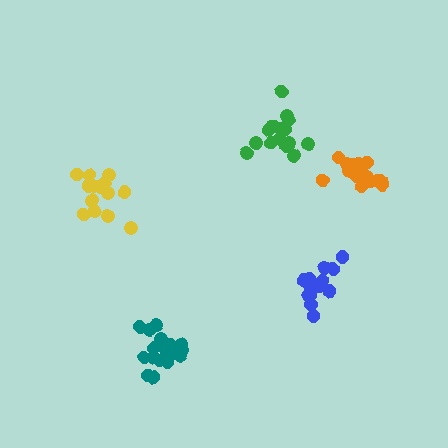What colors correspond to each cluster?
The clusters are colored: yellow, teal, green, blue, orange.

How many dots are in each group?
Group 1: 14 dots, Group 2: 19 dots, Group 3: 19 dots, Group 4: 13 dots, Group 5: 15 dots (80 total).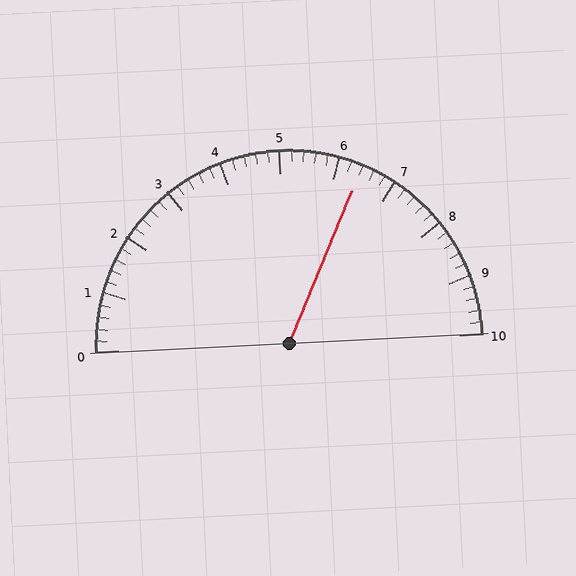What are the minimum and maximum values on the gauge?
The gauge ranges from 0 to 10.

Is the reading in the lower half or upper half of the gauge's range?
The reading is in the upper half of the range (0 to 10).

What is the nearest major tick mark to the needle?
The nearest major tick mark is 6.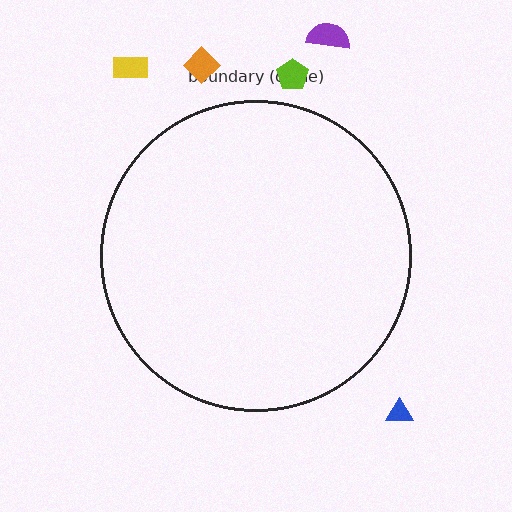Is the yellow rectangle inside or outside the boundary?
Outside.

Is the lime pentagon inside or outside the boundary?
Outside.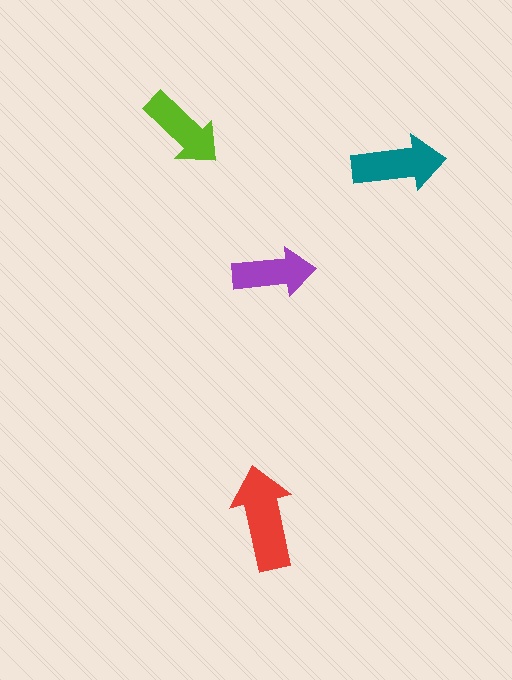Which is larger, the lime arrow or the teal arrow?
The teal one.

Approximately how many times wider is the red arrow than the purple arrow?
About 1.5 times wider.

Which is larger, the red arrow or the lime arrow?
The red one.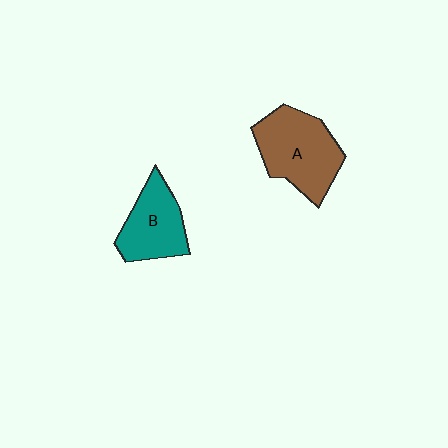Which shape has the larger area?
Shape A (brown).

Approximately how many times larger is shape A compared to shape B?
Approximately 1.3 times.